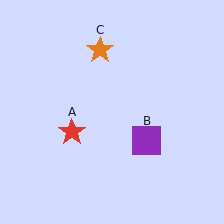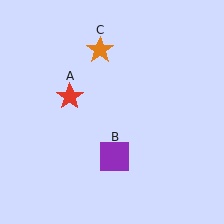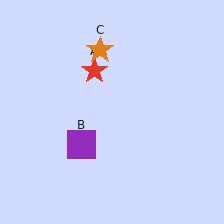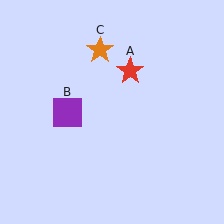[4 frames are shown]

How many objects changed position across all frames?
2 objects changed position: red star (object A), purple square (object B).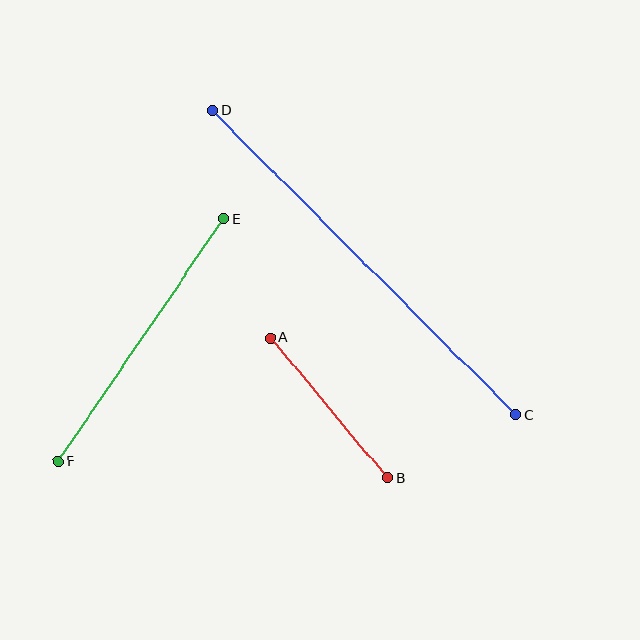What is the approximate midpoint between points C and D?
The midpoint is at approximately (364, 262) pixels.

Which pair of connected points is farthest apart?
Points C and D are farthest apart.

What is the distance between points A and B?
The distance is approximately 183 pixels.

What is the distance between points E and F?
The distance is approximately 293 pixels.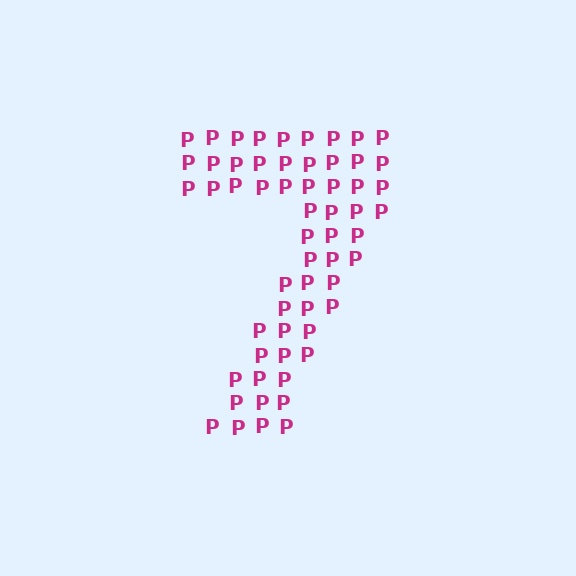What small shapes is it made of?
It is made of small letter P's.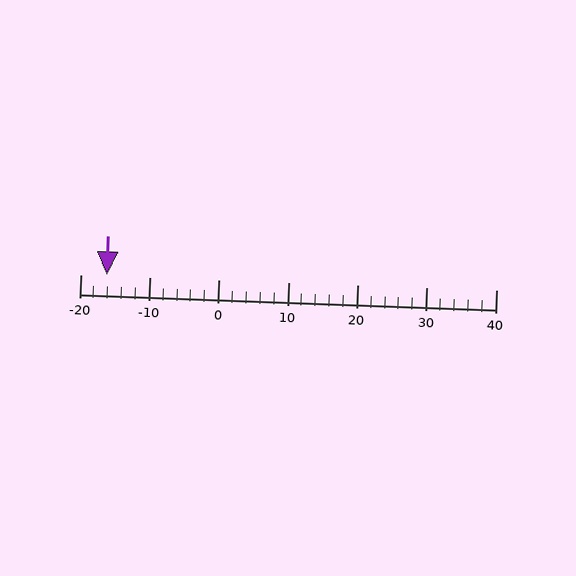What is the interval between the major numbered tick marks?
The major tick marks are spaced 10 units apart.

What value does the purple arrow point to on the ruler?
The purple arrow points to approximately -16.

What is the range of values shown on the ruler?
The ruler shows values from -20 to 40.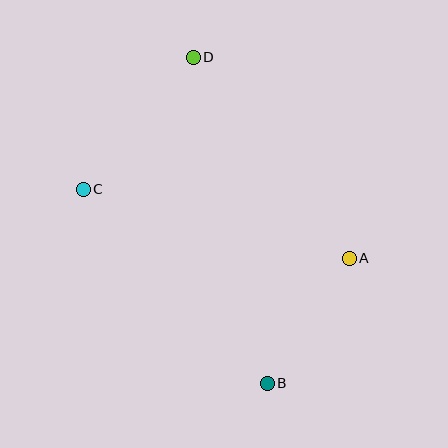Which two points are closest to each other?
Points A and B are closest to each other.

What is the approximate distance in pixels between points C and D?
The distance between C and D is approximately 171 pixels.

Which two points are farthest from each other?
Points B and D are farthest from each other.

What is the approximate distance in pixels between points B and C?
The distance between B and C is approximately 267 pixels.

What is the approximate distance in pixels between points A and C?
The distance between A and C is approximately 275 pixels.